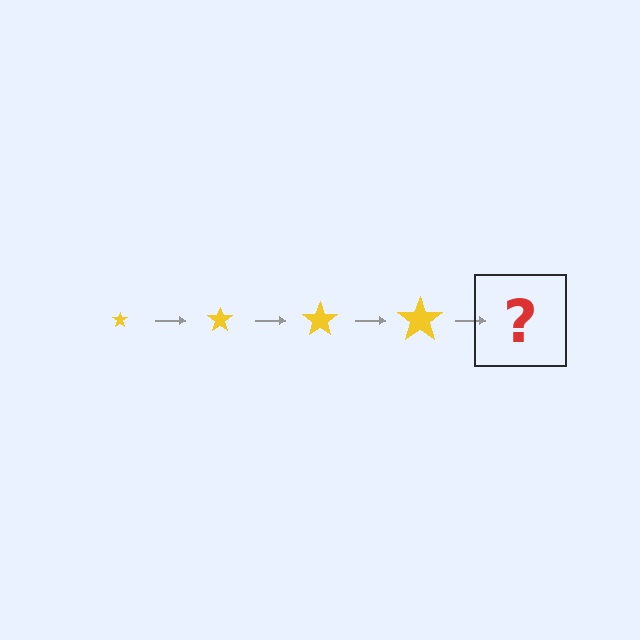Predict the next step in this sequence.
The next step is a yellow star, larger than the previous one.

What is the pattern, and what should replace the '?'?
The pattern is that the star gets progressively larger each step. The '?' should be a yellow star, larger than the previous one.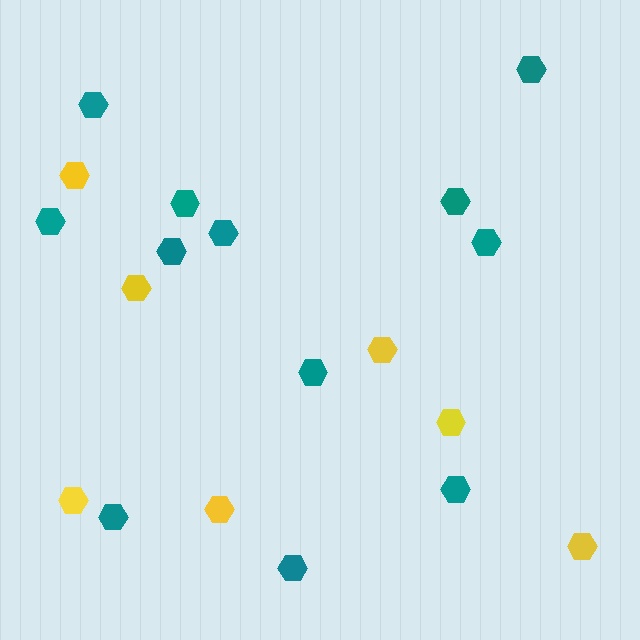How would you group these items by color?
There are 2 groups: one group of yellow hexagons (7) and one group of teal hexagons (12).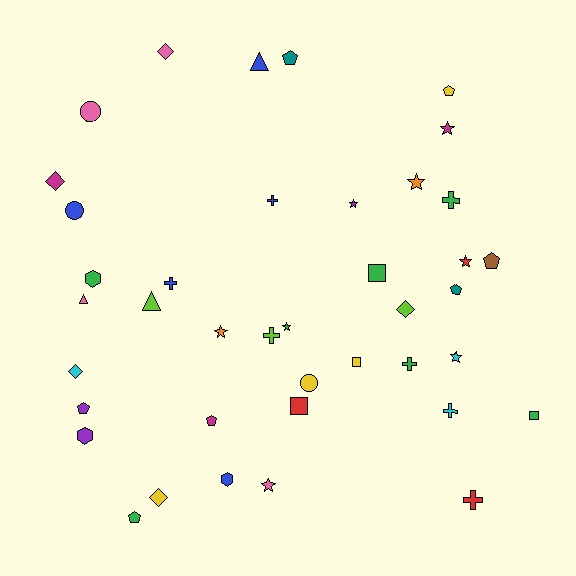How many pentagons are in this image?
There are 7 pentagons.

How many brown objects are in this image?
There is 1 brown object.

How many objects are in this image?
There are 40 objects.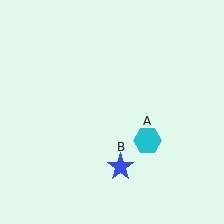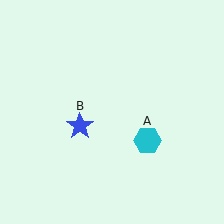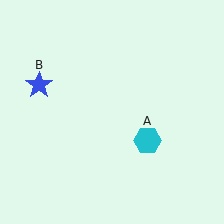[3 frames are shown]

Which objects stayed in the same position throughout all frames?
Cyan hexagon (object A) remained stationary.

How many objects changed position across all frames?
1 object changed position: blue star (object B).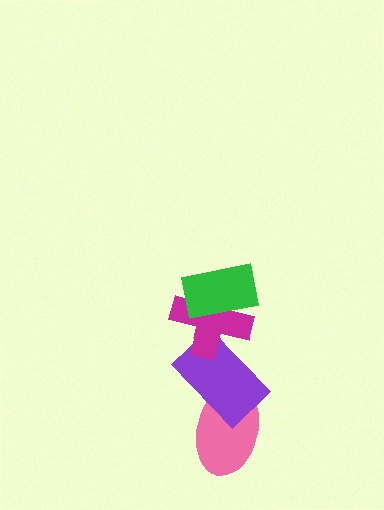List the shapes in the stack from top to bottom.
From top to bottom: the green rectangle, the magenta cross, the purple rectangle, the pink ellipse.